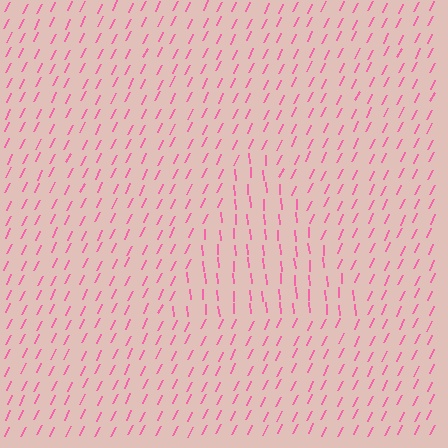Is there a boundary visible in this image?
Yes, there is a texture boundary formed by a change in line orientation.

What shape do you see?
I see a triangle.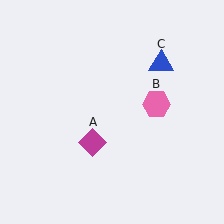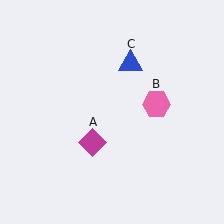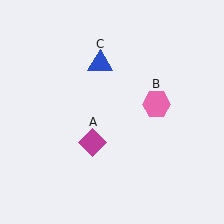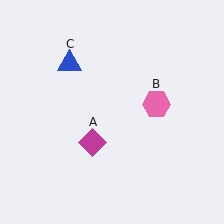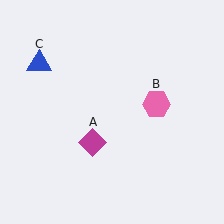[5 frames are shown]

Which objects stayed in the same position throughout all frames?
Magenta diamond (object A) and pink hexagon (object B) remained stationary.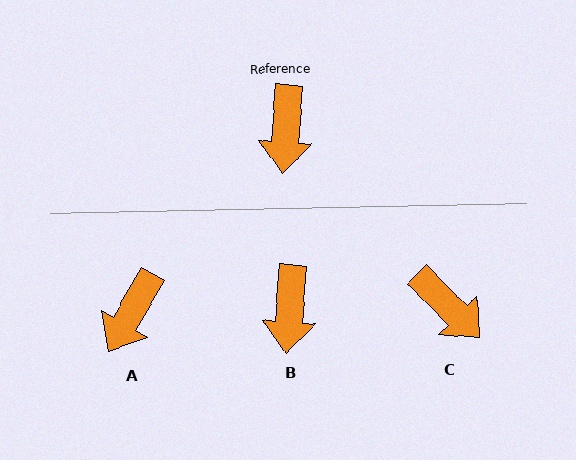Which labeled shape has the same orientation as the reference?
B.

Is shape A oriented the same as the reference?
No, it is off by about 26 degrees.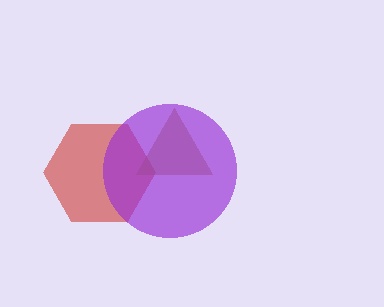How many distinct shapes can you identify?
There are 3 distinct shapes: a red hexagon, a brown triangle, a purple circle.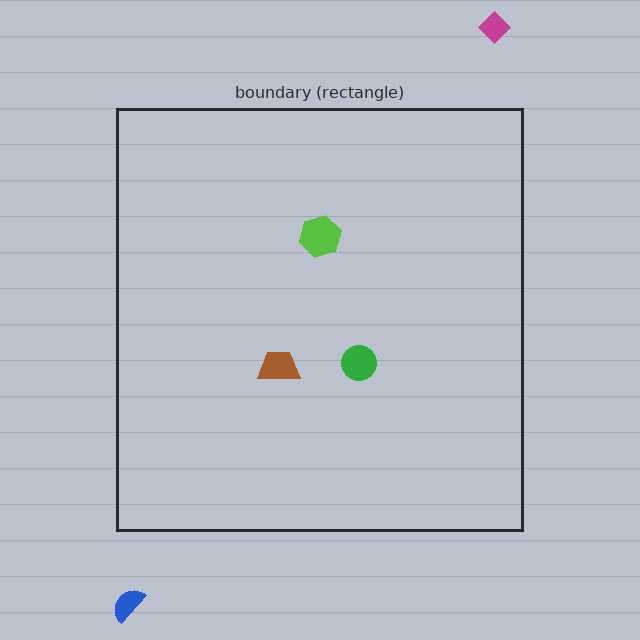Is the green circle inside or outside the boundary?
Inside.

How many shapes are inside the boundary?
3 inside, 2 outside.